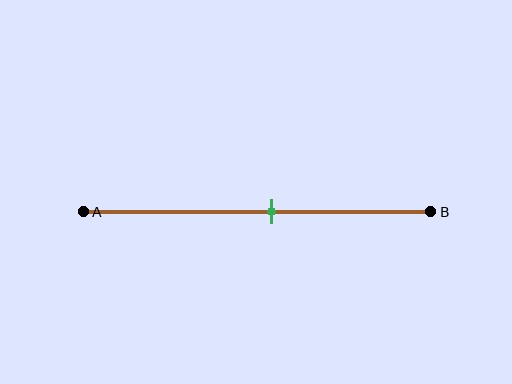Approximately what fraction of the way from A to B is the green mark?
The green mark is approximately 55% of the way from A to B.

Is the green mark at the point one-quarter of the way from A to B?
No, the mark is at about 55% from A, not at the 25% one-quarter point.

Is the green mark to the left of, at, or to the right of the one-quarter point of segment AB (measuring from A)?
The green mark is to the right of the one-quarter point of segment AB.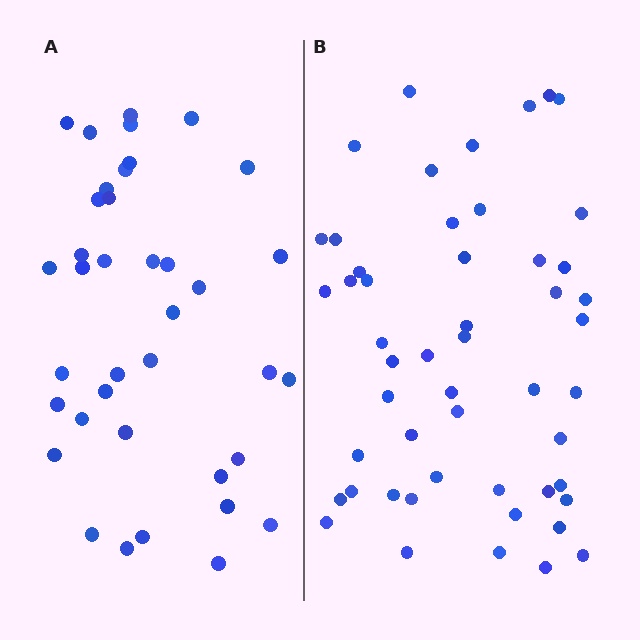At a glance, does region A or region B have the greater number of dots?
Region B (the right region) has more dots.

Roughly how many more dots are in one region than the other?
Region B has approximately 15 more dots than region A.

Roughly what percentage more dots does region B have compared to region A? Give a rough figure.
About 35% more.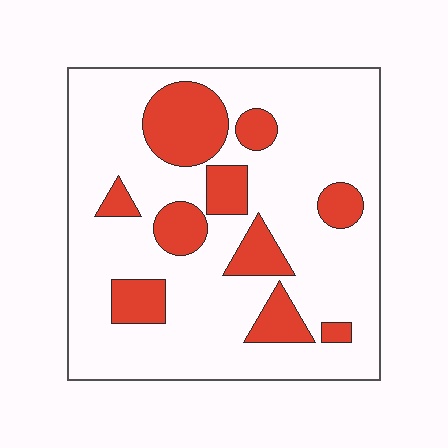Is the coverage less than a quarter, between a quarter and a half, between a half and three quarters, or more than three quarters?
Less than a quarter.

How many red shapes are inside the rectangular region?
10.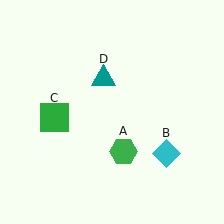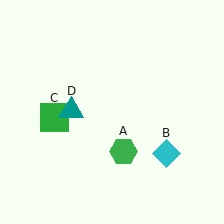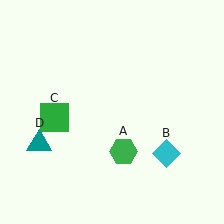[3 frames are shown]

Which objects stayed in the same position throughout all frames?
Green hexagon (object A) and cyan diamond (object B) and green square (object C) remained stationary.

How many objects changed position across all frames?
1 object changed position: teal triangle (object D).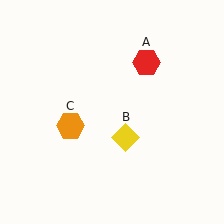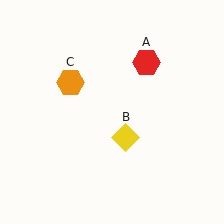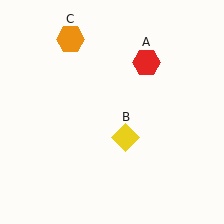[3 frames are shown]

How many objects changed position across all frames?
1 object changed position: orange hexagon (object C).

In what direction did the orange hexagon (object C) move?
The orange hexagon (object C) moved up.